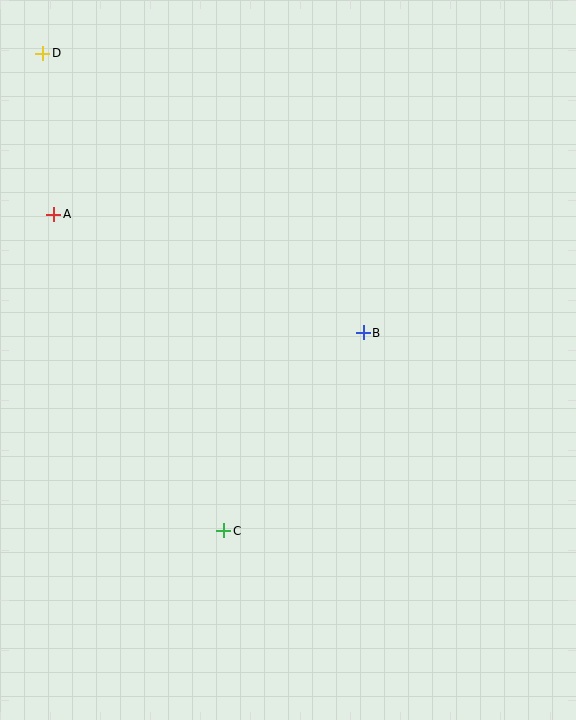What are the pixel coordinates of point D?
Point D is at (43, 53).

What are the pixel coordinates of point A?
Point A is at (54, 214).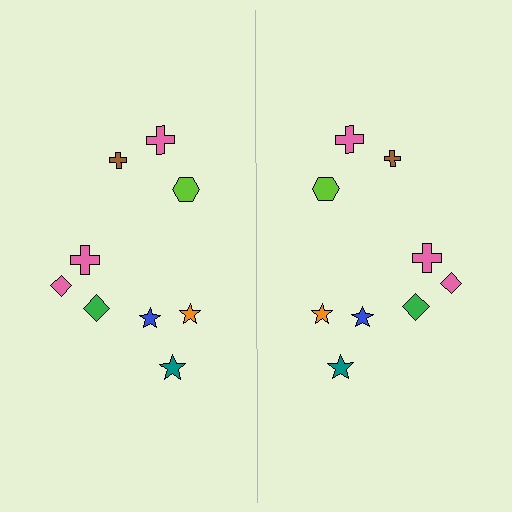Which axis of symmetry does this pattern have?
The pattern has a vertical axis of symmetry running through the center of the image.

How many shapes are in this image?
There are 18 shapes in this image.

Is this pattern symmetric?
Yes, this pattern has bilateral (reflection) symmetry.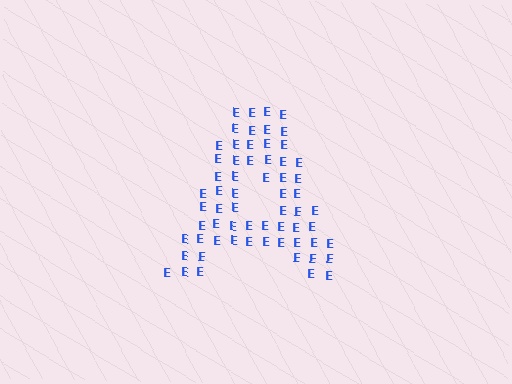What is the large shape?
The large shape is the letter A.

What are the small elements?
The small elements are letter E's.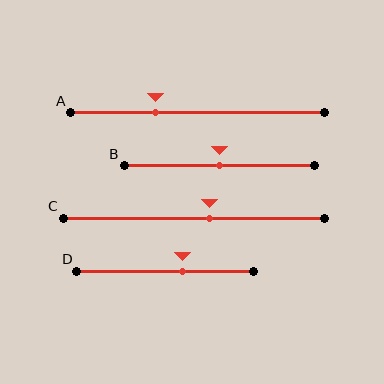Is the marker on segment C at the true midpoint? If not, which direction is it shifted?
No, the marker on segment C is shifted to the right by about 6% of the segment length.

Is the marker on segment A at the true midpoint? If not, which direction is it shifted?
No, the marker on segment A is shifted to the left by about 17% of the segment length.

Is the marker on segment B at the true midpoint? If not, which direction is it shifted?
Yes, the marker on segment B is at the true midpoint.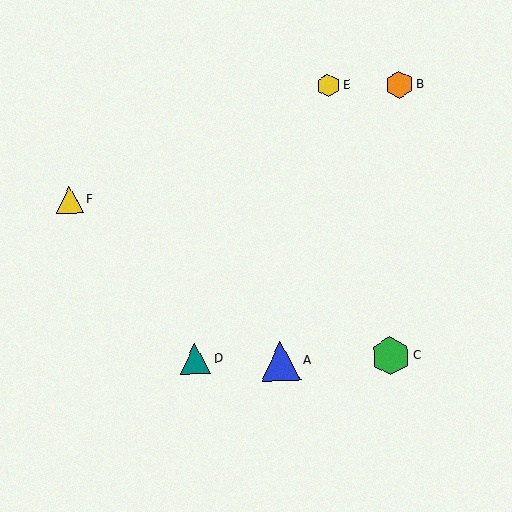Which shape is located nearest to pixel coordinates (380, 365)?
The green hexagon (labeled C) at (391, 356) is nearest to that location.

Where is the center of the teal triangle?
The center of the teal triangle is at (195, 359).